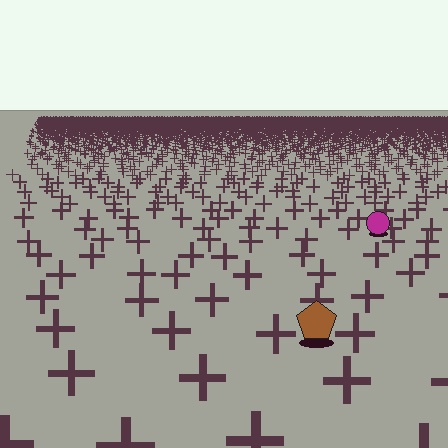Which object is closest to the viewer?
The brown pentagon is closest. The texture marks near it are larger and more spread out.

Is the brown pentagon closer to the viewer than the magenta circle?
Yes. The brown pentagon is closer — you can tell from the texture gradient: the ground texture is coarser near it.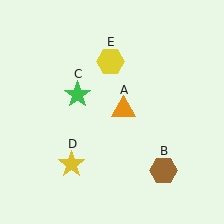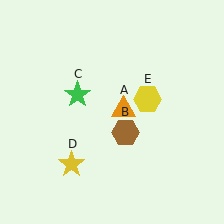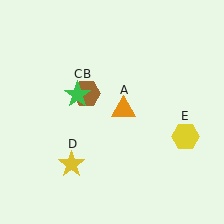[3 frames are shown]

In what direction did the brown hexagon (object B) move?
The brown hexagon (object B) moved up and to the left.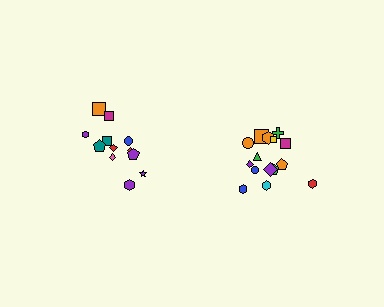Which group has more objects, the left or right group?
The right group.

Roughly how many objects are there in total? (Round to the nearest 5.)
Roughly 25 objects in total.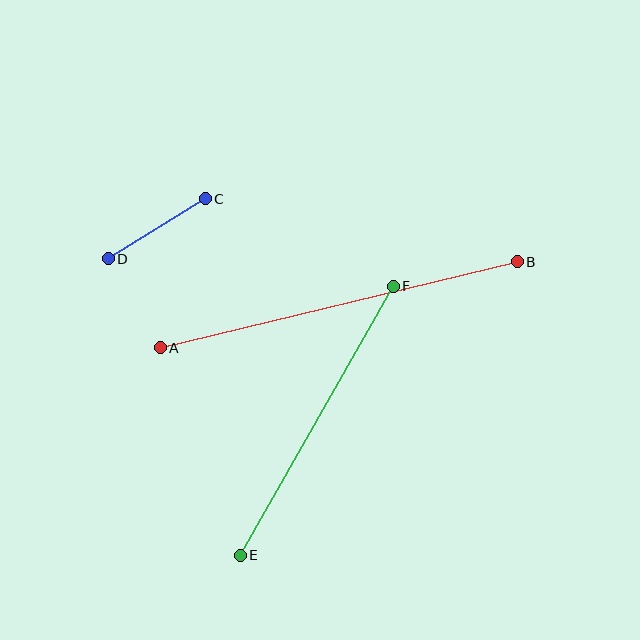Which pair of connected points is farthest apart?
Points A and B are farthest apart.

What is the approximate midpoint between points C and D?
The midpoint is at approximately (157, 229) pixels.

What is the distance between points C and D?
The distance is approximately 114 pixels.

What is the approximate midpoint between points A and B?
The midpoint is at approximately (339, 305) pixels.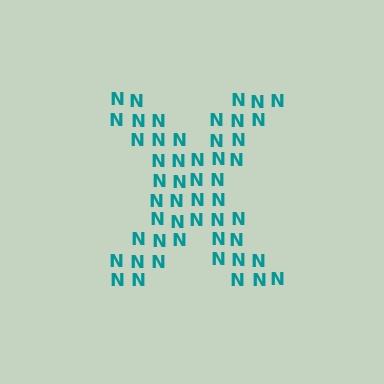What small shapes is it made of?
It is made of small letter N's.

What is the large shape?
The large shape is the letter X.